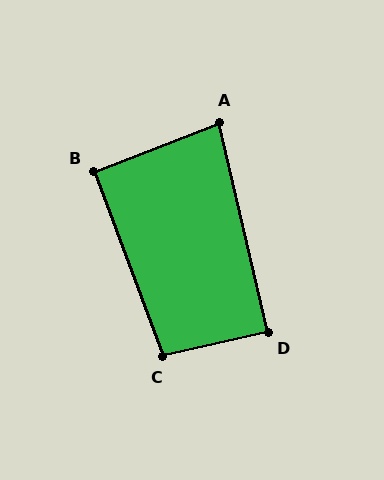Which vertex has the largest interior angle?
C, at approximately 98 degrees.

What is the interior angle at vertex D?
Approximately 89 degrees (approximately right).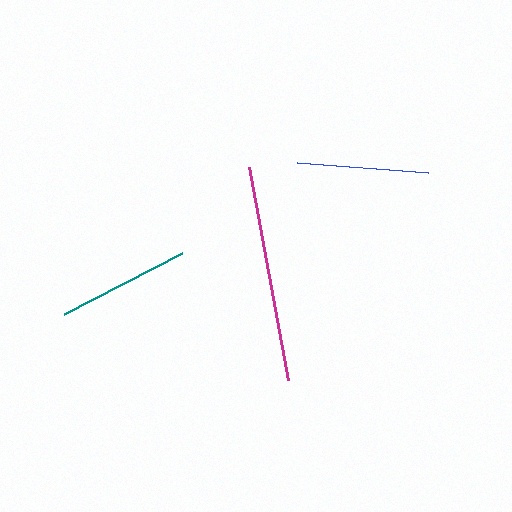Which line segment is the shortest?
The blue line is the shortest at approximately 131 pixels.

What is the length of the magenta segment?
The magenta segment is approximately 217 pixels long.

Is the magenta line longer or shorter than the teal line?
The magenta line is longer than the teal line.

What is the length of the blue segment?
The blue segment is approximately 131 pixels long.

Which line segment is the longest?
The magenta line is the longest at approximately 217 pixels.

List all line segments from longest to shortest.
From longest to shortest: magenta, teal, blue.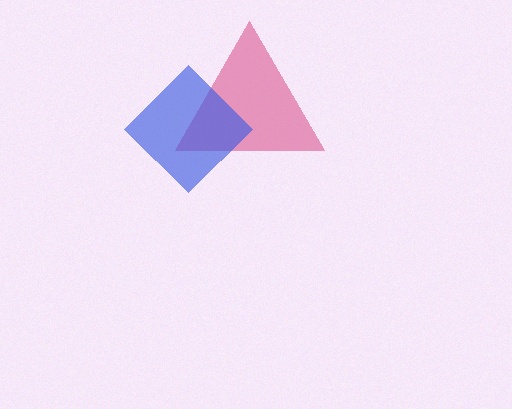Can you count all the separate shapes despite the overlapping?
Yes, there are 2 separate shapes.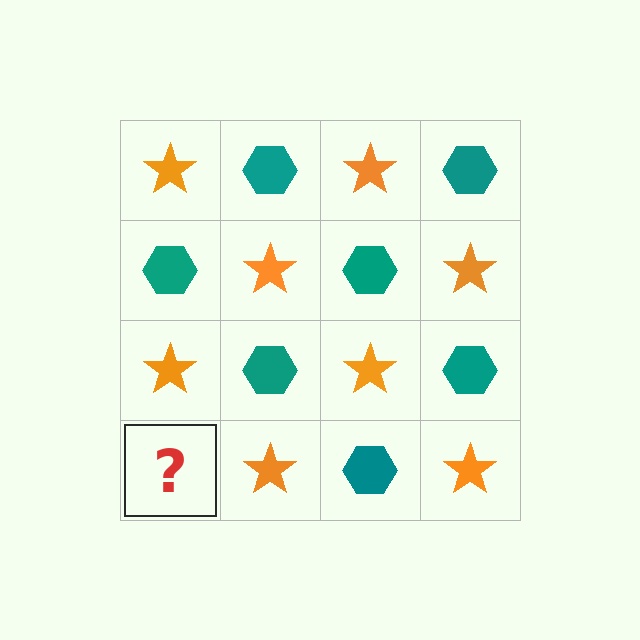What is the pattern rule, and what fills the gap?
The rule is that it alternates orange star and teal hexagon in a checkerboard pattern. The gap should be filled with a teal hexagon.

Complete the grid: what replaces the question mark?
The question mark should be replaced with a teal hexagon.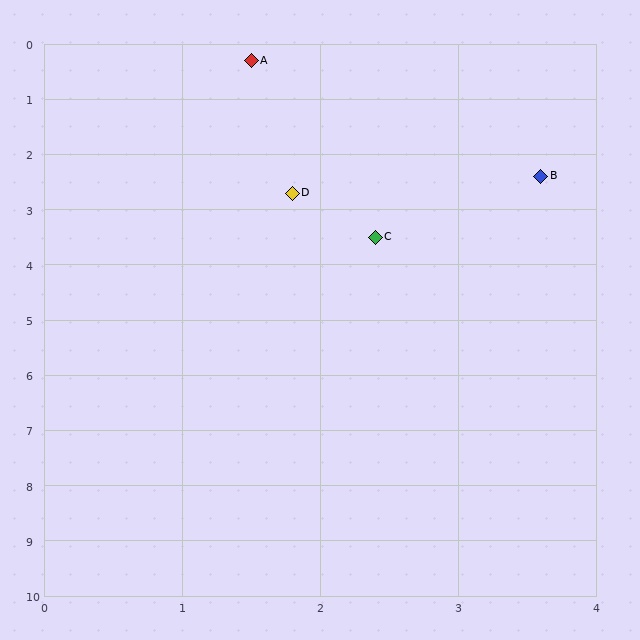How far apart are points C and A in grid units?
Points C and A are about 3.3 grid units apart.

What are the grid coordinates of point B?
Point B is at approximately (3.6, 2.4).